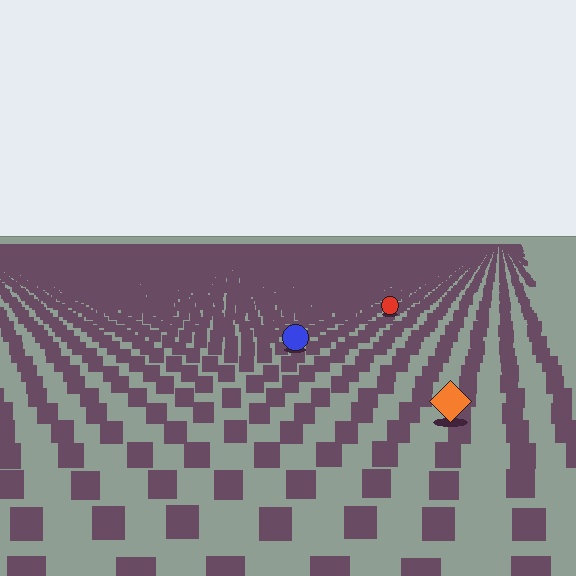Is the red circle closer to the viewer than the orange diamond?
No. The orange diamond is closer — you can tell from the texture gradient: the ground texture is coarser near it.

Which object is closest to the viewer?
The orange diamond is closest. The texture marks near it are larger and more spread out.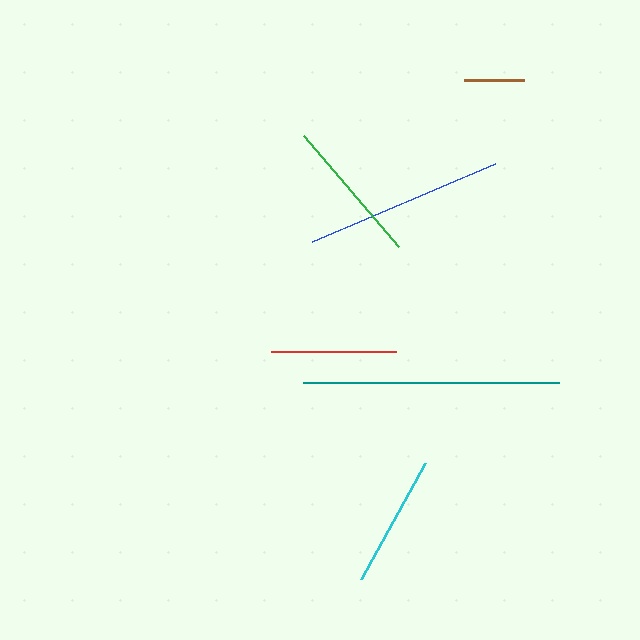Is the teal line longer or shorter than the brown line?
The teal line is longer than the brown line.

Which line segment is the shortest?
The brown line is the shortest at approximately 60 pixels.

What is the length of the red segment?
The red segment is approximately 125 pixels long.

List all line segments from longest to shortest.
From longest to shortest: teal, blue, green, cyan, red, brown.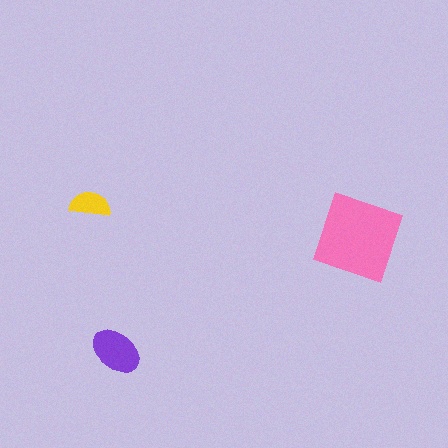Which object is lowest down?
The purple ellipse is bottommost.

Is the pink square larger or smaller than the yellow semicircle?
Larger.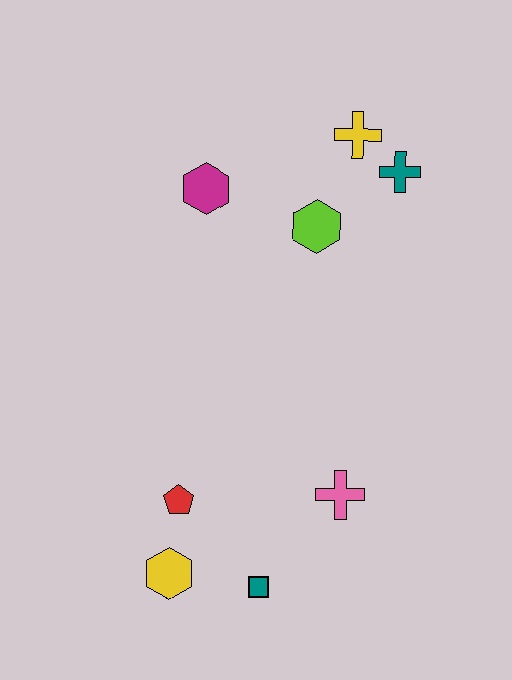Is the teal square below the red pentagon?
Yes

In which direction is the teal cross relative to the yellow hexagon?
The teal cross is above the yellow hexagon.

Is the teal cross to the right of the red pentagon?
Yes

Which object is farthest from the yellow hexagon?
The yellow cross is farthest from the yellow hexagon.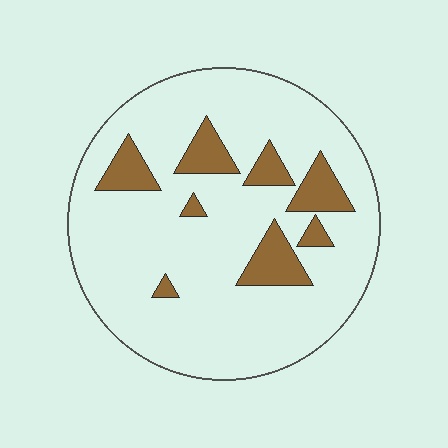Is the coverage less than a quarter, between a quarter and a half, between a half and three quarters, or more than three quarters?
Less than a quarter.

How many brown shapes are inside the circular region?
8.